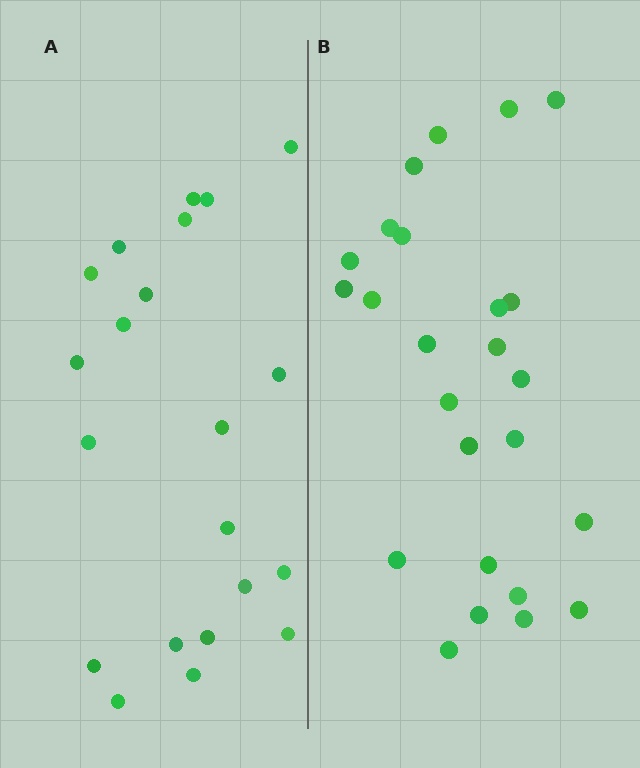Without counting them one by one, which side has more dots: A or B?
Region B (the right region) has more dots.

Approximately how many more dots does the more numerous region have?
Region B has about 4 more dots than region A.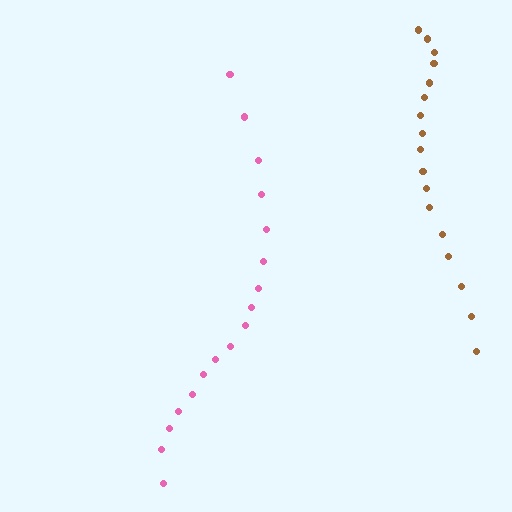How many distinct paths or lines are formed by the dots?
There are 2 distinct paths.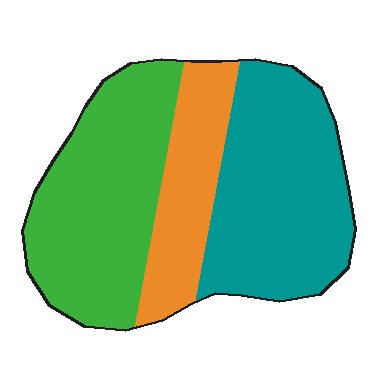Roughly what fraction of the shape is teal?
Teal takes up between a quarter and a half of the shape.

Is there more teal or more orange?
Teal.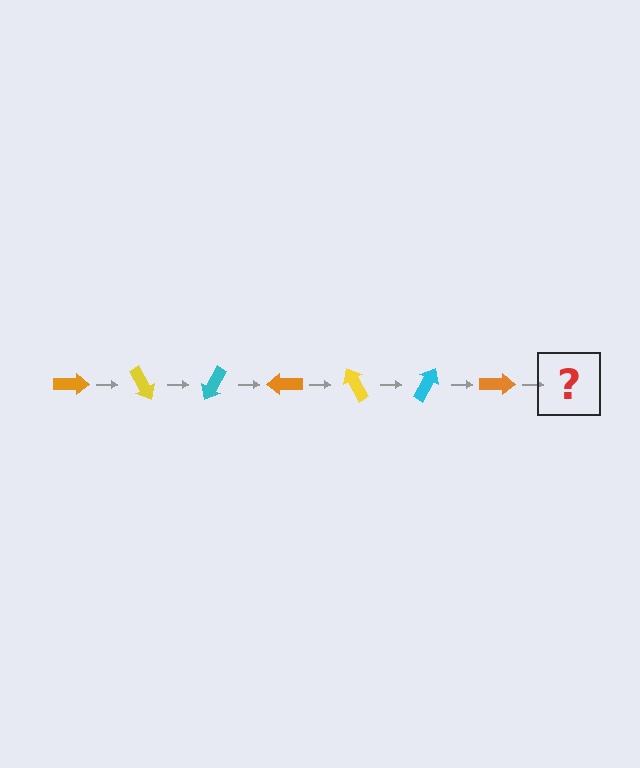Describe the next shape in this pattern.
It should be a yellow arrow, rotated 420 degrees from the start.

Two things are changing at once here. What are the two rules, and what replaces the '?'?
The two rules are that it rotates 60 degrees each step and the color cycles through orange, yellow, and cyan. The '?' should be a yellow arrow, rotated 420 degrees from the start.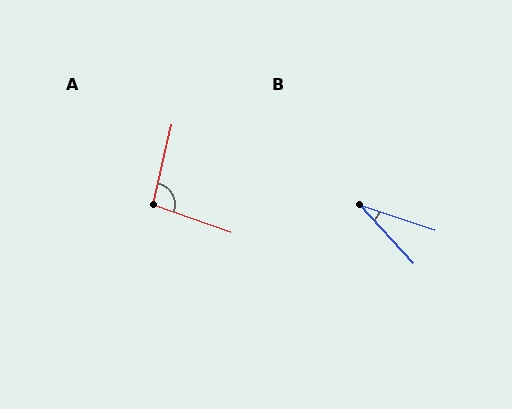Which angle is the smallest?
B, at approximately 29 degrees.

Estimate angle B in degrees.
Approximately 29 degrees.